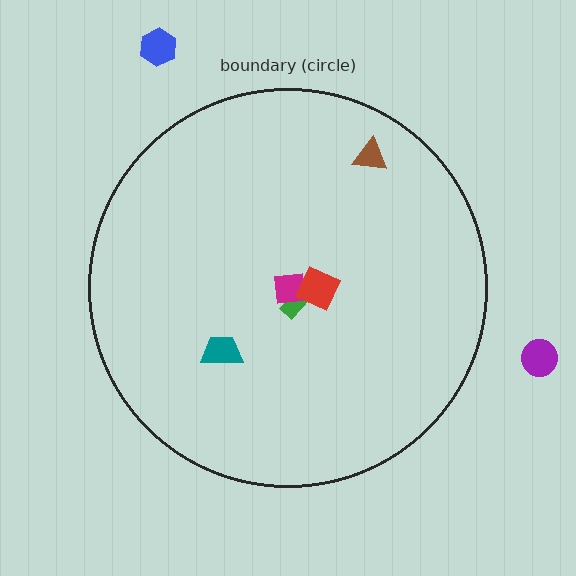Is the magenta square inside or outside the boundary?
Inside.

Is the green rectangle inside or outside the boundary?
Inside.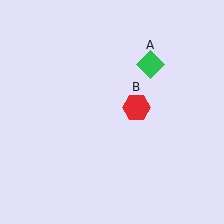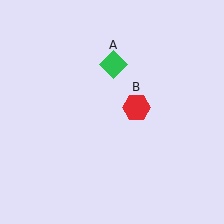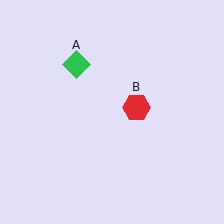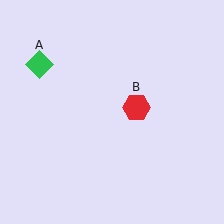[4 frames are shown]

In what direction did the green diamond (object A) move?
The green diamond (object A) moved left.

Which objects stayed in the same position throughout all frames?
Red hexagon (object B) remained stationary.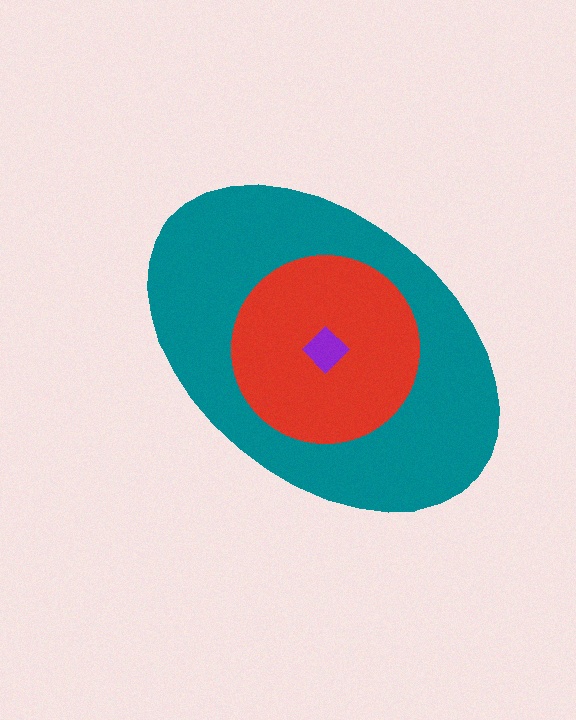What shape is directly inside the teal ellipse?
The red circle.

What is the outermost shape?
The teal ellipse.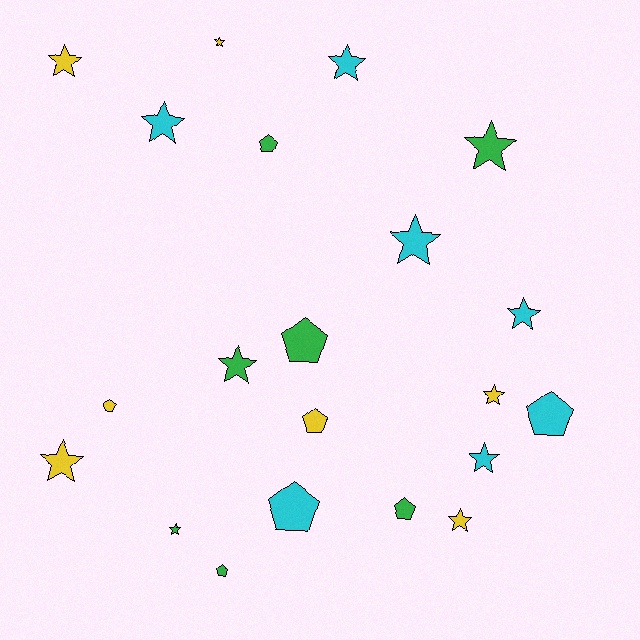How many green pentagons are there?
There are 4 green pentagons.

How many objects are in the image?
There are 21 objects.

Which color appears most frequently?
Yellow, with 7 objects.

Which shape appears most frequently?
Star, with 13 objects.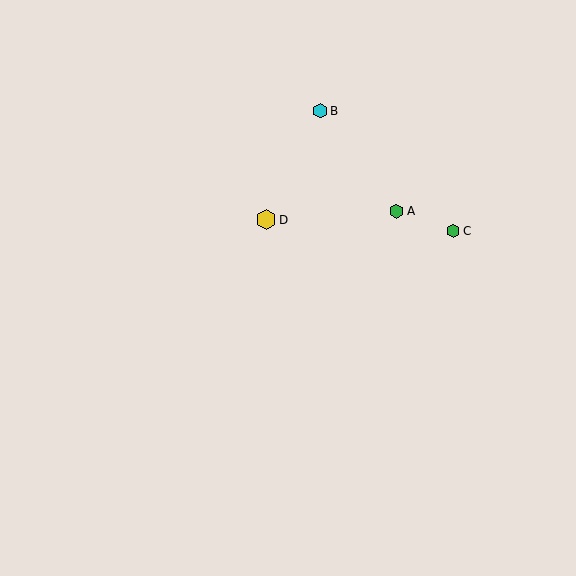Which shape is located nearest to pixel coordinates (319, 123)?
The cyan hexagon (labeled B) at (320, 111) is nearest to that location.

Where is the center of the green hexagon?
The center of the green hexagon is at (397, 211).